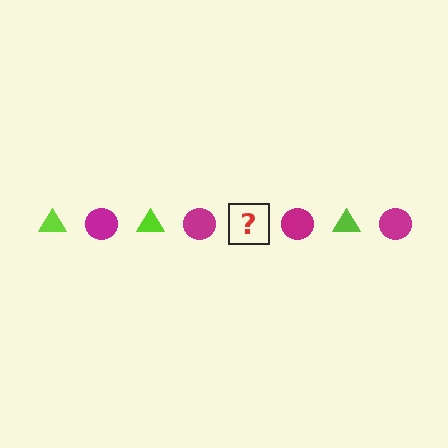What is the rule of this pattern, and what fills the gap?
The rule is that the pattern alternates between lime triangle and magenta circle. The gap should be filled with a lime triangle.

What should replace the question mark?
The question mark should be replaced with a lime triangle.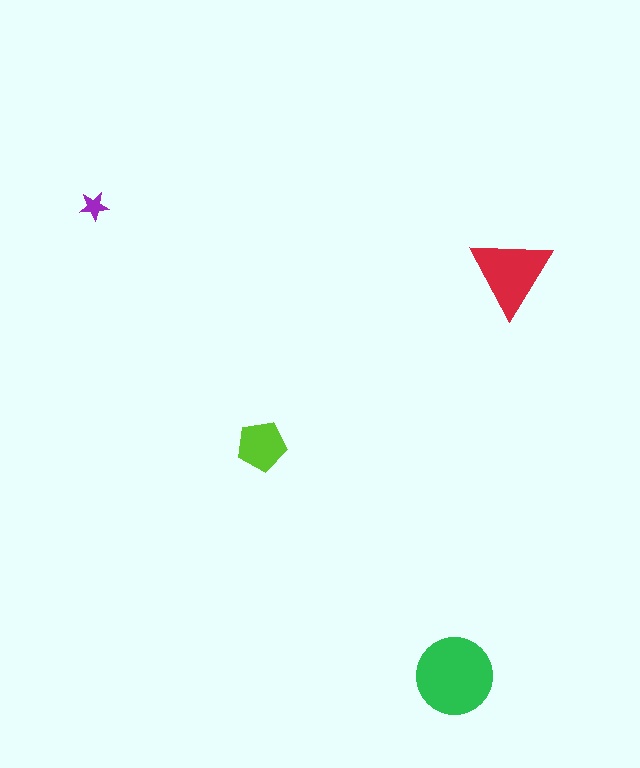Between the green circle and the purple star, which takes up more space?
The green circle.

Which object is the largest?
The green circle.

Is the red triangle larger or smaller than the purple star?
Larger.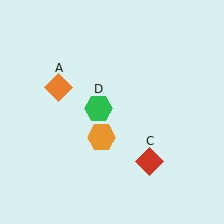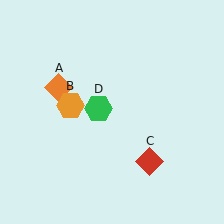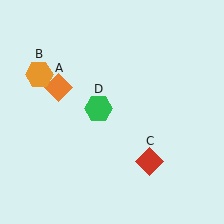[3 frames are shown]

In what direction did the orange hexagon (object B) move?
The orange hexagon (object B) moved up and to the left.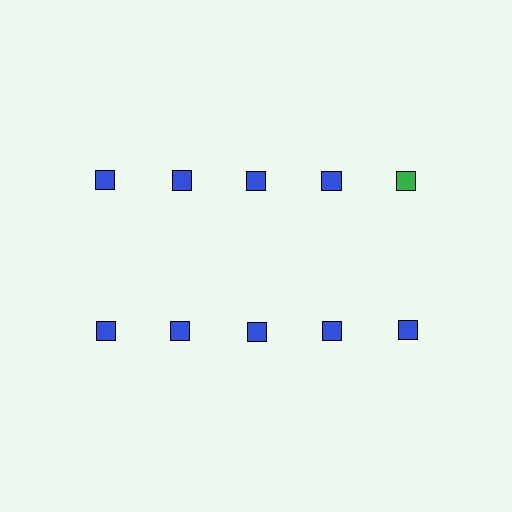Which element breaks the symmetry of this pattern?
The green square in the top row, rightmost column breaks the symmetry. All other shapes are blue squares.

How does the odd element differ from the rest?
It has a different color: green instead of blue.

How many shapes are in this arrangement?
There are 10 shapes arranged in a grid pattern.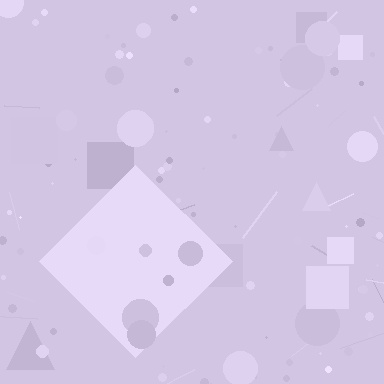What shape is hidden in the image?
A diamond is hidden in the image.